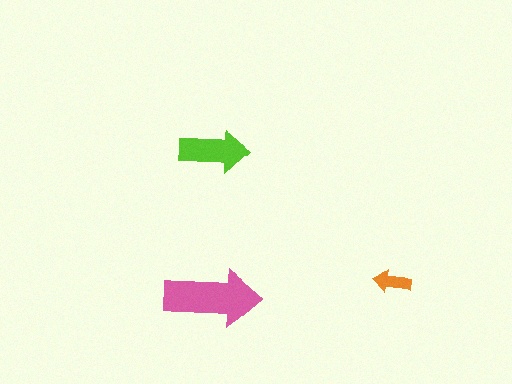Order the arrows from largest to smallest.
the pink one, the lime one, the orange one.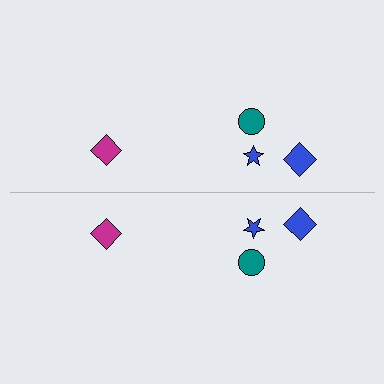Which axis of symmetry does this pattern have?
The pattern has a horizontal axis of symmetry running through the center of the image.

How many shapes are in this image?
There are 8 shapes in this image.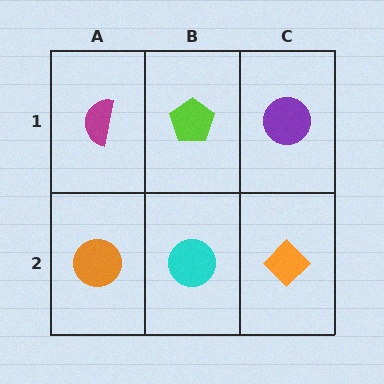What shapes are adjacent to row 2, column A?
A magenta semicircle (row 1, column A), a cyan circle (row 2, column B).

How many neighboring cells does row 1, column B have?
3.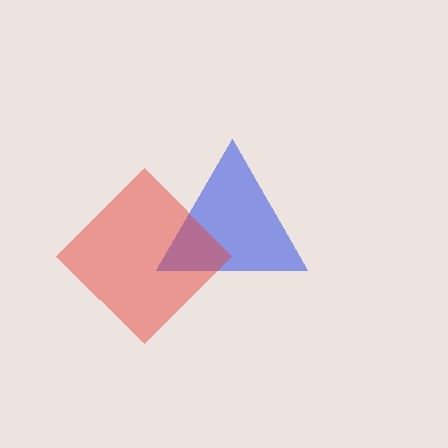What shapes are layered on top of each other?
The layered shapes are: a blue triangle, a red diamond.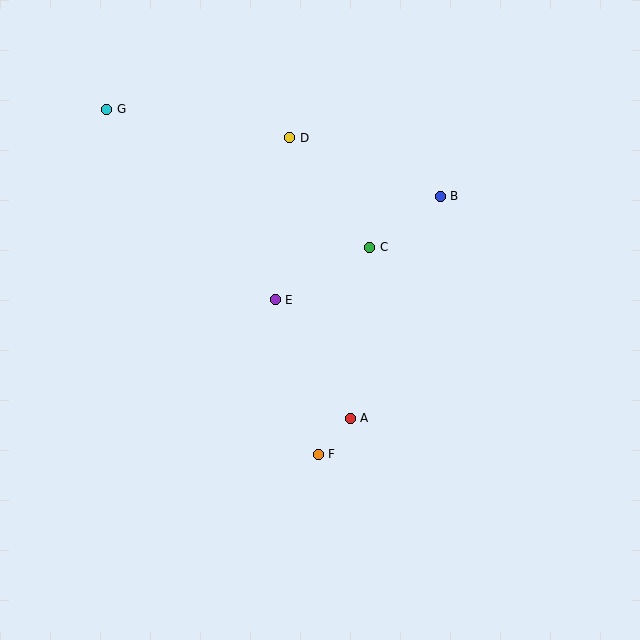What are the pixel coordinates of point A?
Point A is at (350, 418).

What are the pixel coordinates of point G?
Point G is at (107, 109).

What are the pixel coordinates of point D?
Point D is at (290, 138).